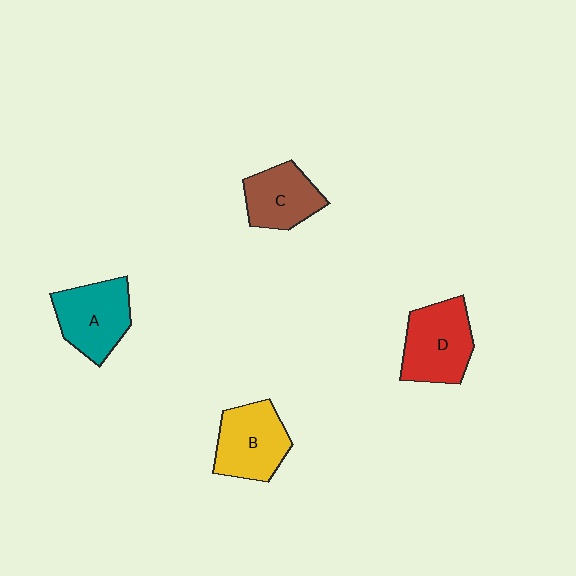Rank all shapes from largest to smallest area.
From largest to smallest: D (red), A (teal), B (yellow), C (brown).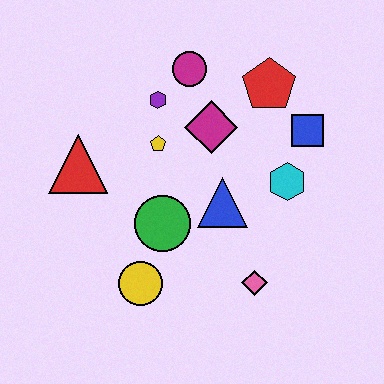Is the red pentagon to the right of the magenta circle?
Yes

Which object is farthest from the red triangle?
The blue square is farthest from the red triangle.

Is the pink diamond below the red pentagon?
Yes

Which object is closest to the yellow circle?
The green circle is closest to the yellow circle.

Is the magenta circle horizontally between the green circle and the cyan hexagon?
Yes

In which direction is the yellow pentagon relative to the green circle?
The yellow pentagon is above the green circle.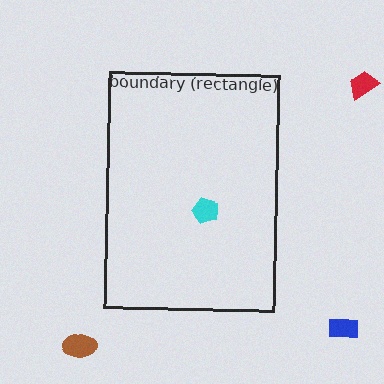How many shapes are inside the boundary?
1 inside, 3 outside.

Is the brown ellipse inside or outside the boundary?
Outside.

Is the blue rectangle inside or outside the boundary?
Outside.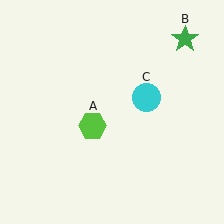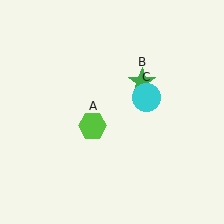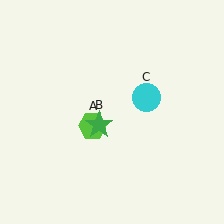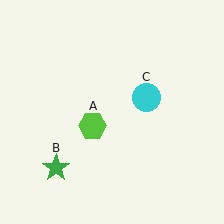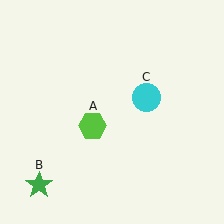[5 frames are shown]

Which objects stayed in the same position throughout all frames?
Lime hexagon (object A) and cyan circle (object C) remained stationary.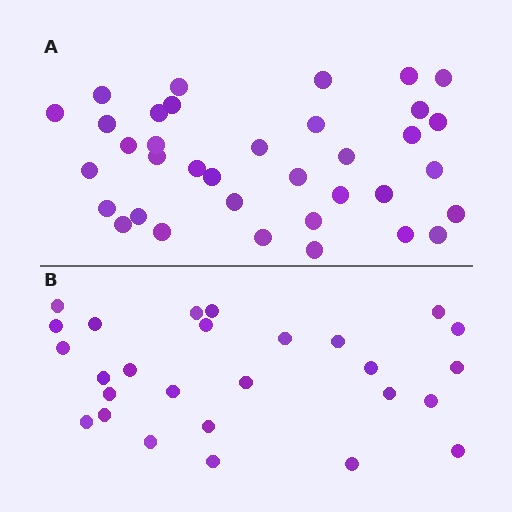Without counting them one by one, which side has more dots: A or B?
Region A (the top region) has more dots.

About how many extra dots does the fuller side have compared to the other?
Region A has roughly 8 or so more dots than region B.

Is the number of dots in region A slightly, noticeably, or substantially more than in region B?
Region A has noticeably more, but not dramatically so. The ratio is roughly 1.3 to 1.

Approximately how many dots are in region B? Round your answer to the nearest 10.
About 30 dots. (The exact count is 27, which rounds to 30.)